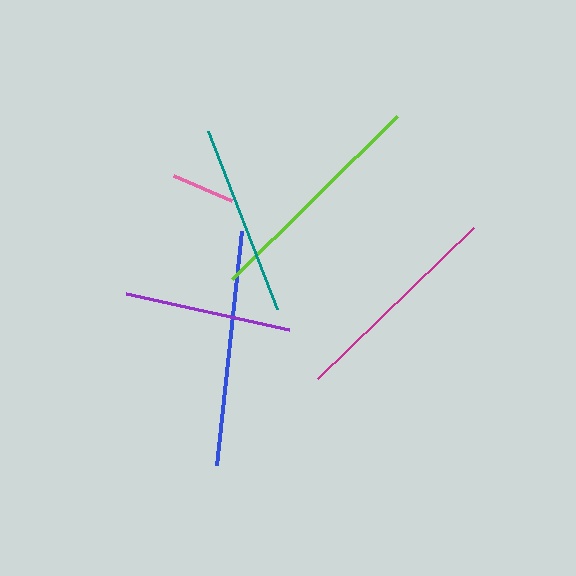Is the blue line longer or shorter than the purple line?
The blue line is longer than the purple line.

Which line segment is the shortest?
The pink line is the shortest at approximately 63 pixels.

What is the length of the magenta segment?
The magenta segment is approximately 217 pixels long.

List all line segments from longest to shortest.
From longest to shortest: blue, lime, magenta, teal, purple, pink.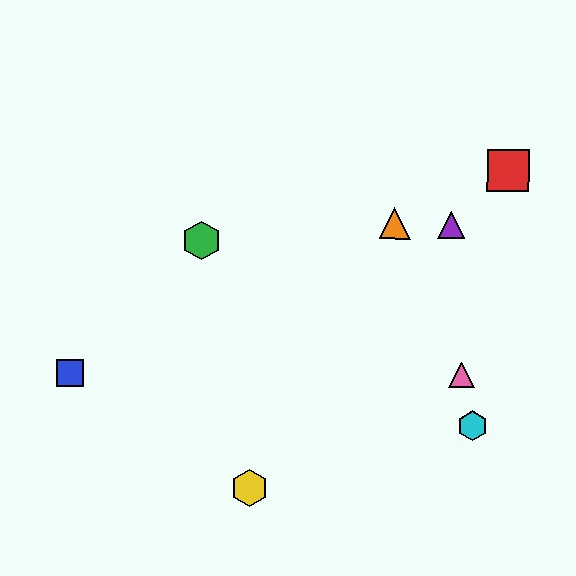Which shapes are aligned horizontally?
The blue square, the pink triangle are aligned horizontally.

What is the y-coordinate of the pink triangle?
The pink triangle is at y≈375.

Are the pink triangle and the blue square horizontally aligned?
Yes, both are at y≈375.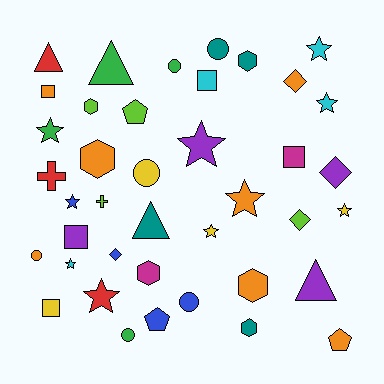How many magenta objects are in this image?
There are 2 magenta objects.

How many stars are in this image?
There are 10 stars.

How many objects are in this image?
There are 40 objects.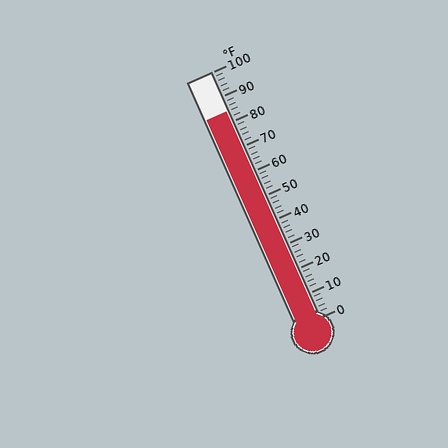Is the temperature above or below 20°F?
The temperature is above 20°F.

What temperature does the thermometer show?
The thermometer shows approximately 84°F.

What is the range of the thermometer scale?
The thermometer scale ranges from 0°F to 100°F.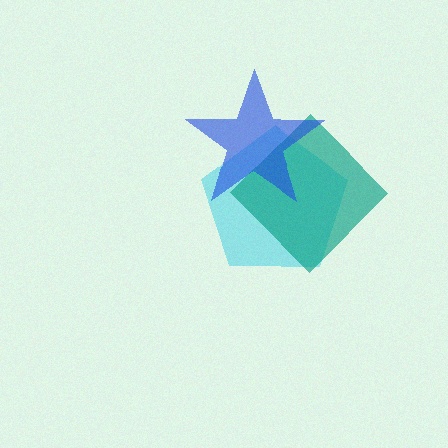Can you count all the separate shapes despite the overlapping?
Yes, there are 3 separate shapes.